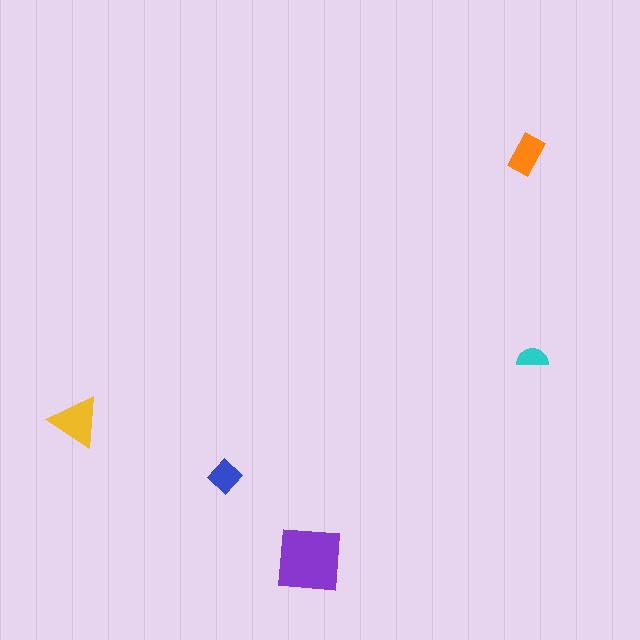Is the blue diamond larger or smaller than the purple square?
Smaller.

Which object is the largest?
The purple square.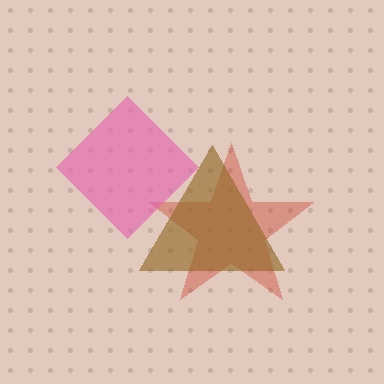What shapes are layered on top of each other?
The layered shapes are: a red star, a pink diamond, a brown triangle.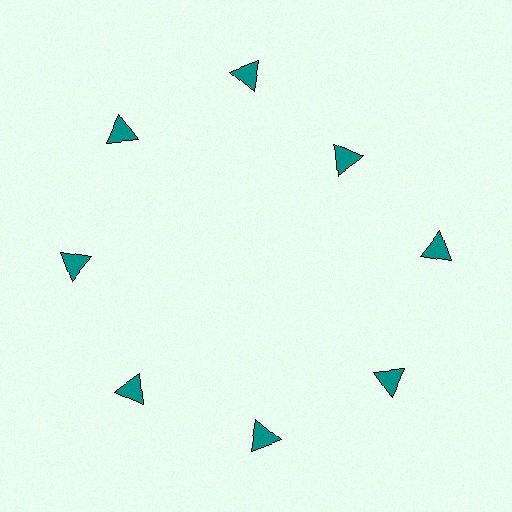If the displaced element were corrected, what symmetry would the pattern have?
It would have 8-fold rotational symmetry — the pattern would map onto itself every 45 degrees.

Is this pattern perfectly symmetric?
No. The 8 teal triangles are arranged in a ring, but one element near the 2 o'clock position is pulled inward toward the center, breaking the 8-fold rotational symmetry.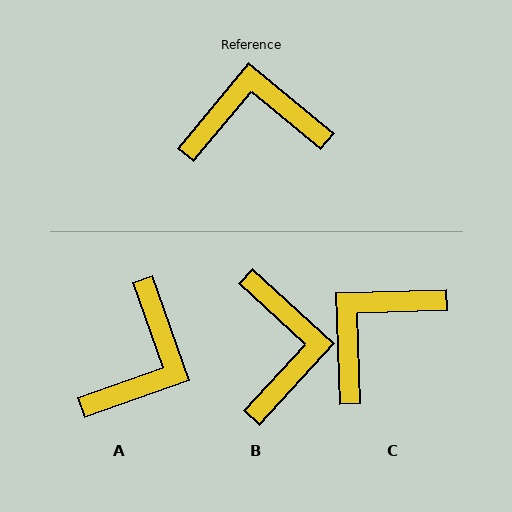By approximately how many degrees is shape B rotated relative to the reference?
Approximately 93 degrees clockwise.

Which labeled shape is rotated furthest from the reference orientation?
A, about 121 degrees away.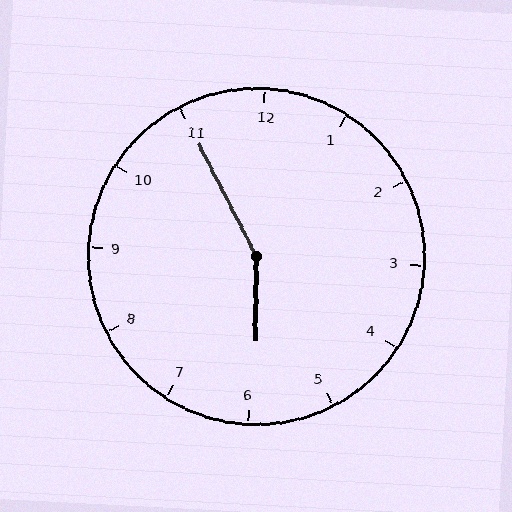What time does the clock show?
5:55.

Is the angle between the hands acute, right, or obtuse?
It is obtuse.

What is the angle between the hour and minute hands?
Approximately 152 degrees.